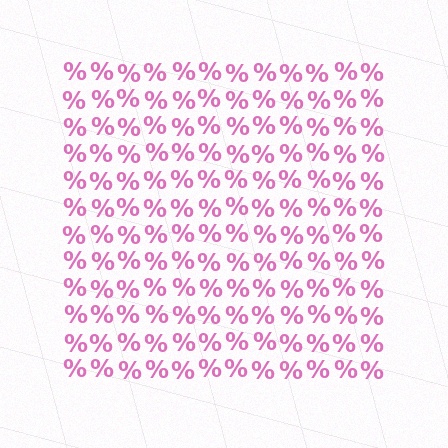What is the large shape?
The large shape is a square.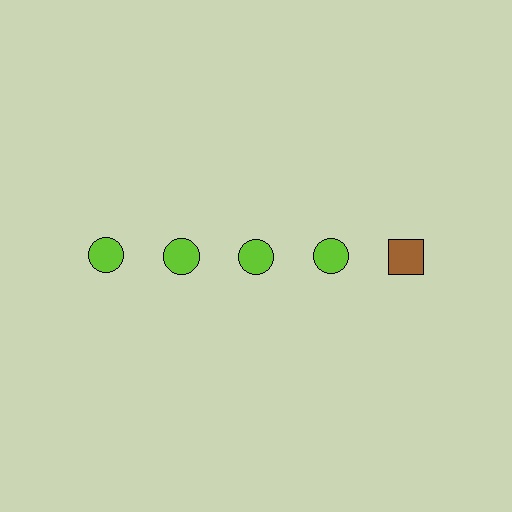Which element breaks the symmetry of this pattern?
The brown square in the top row, rightmost column breaks the symmetry. All other shapes are lime circles.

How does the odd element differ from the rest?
It differs in both color (brown instead of lime) and shape (square instead of circle).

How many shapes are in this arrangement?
There are 5 shapes arranged in a grid pattern.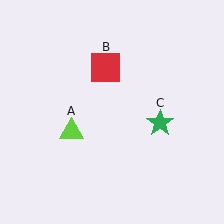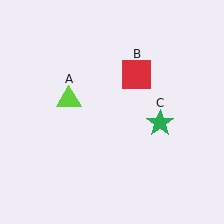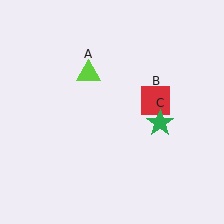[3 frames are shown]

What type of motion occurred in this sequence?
The lime triangle (object A), red square (object B) rotated clockwise around the center of the scene.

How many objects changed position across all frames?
2 objects changed position: lime triangle (object A), red square (object B).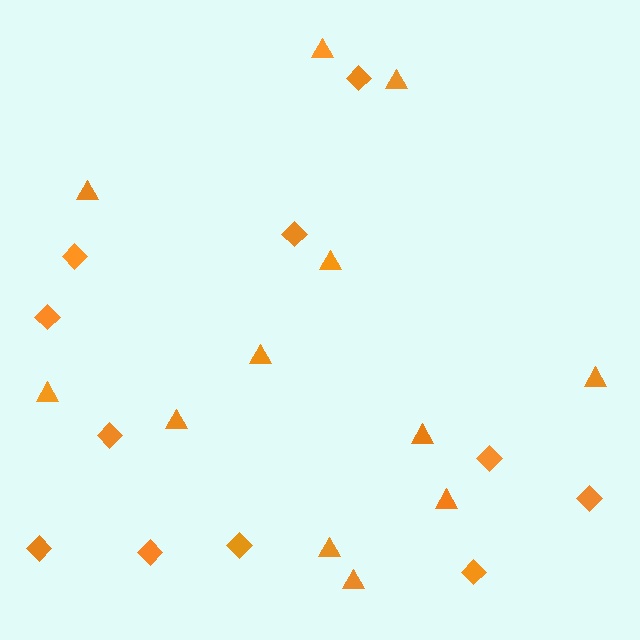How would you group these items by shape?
There are 2 groups: one group of diamonds (11) and one group of triangles (12).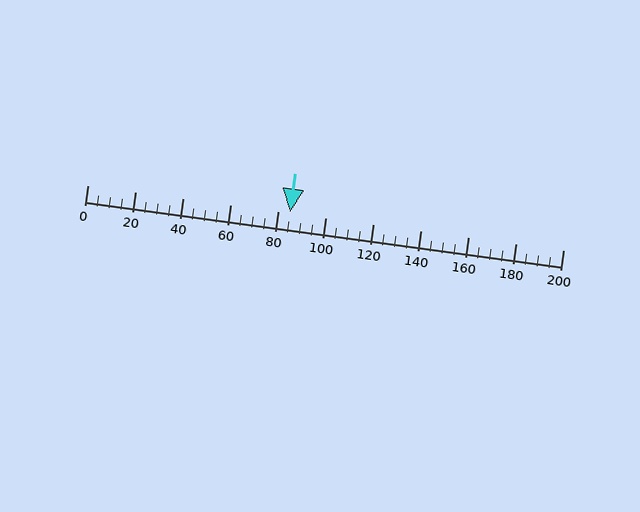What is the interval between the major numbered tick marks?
The major tick marks are spaced 20 units apart.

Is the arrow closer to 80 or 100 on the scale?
The arrow is closer to 80.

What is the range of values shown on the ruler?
The ruler shows values from 0 to 200.